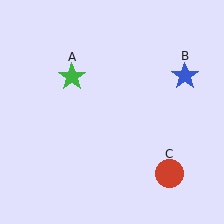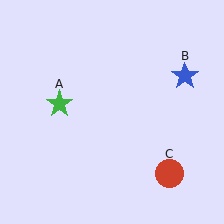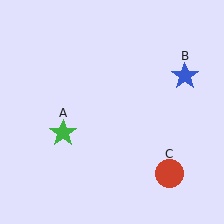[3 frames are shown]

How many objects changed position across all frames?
1 object changed position: green star (object A).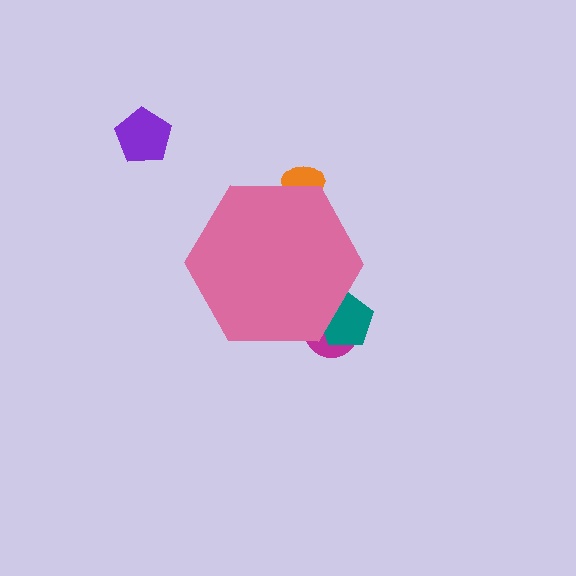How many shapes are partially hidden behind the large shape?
3 shapes are partially hidden.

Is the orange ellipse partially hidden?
Yes, the orange ellipse is partially hidden behind the pink hexagon.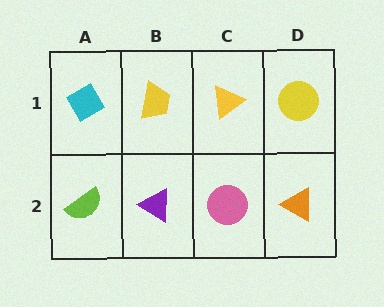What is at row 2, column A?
A lime semicircle.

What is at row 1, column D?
A yellow circle.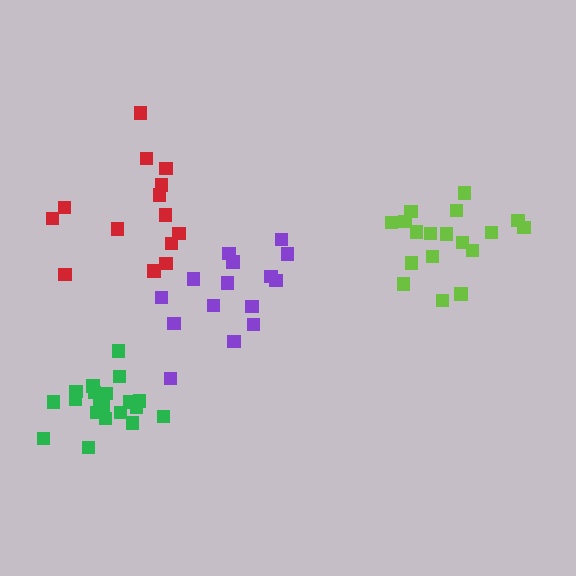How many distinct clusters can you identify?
There are 4 distinct clusters.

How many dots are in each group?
Group 1: 15 dots, Group 2: 20 dots, Group 3: 18 dots, Group 4: 14 dots (67 total).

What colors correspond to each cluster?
The clusters are colored: purple, green, lime, red.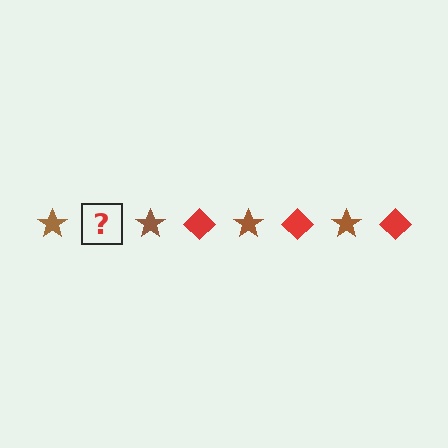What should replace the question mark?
The question mark should be replaced with a red diamond.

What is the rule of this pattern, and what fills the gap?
The rule is that the pattern alternates between brown star and red diamond. The gap should be filled with a red diamond.